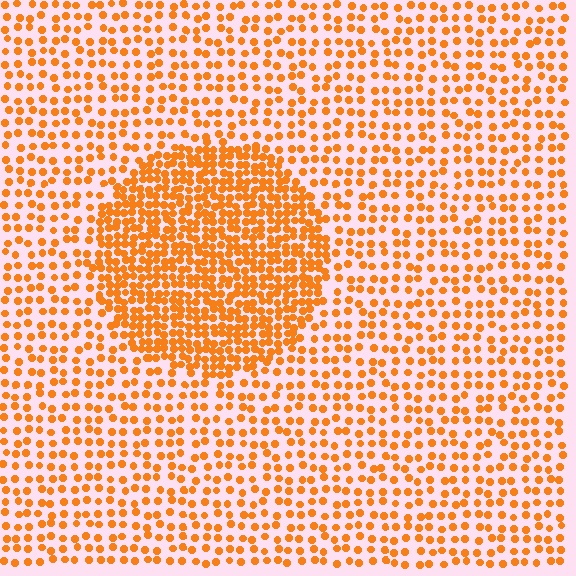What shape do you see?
I see a circle.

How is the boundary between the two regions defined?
The boundary is defined by a change in element density (approximately 2.2x ratio). All elements are the same color, size, and shape.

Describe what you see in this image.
The image contains small orange elements arranged at two different densities. A circle-shaped region is visible where the elements are more densely packed than the surrounding area.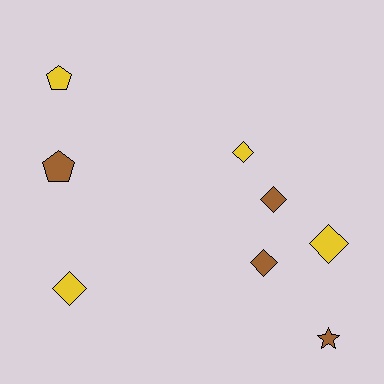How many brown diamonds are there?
There are 2 brown diamonds.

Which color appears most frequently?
Yellow, with 4 objects.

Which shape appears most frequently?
Diamond, with 5 objects.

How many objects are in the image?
There are 8 objects.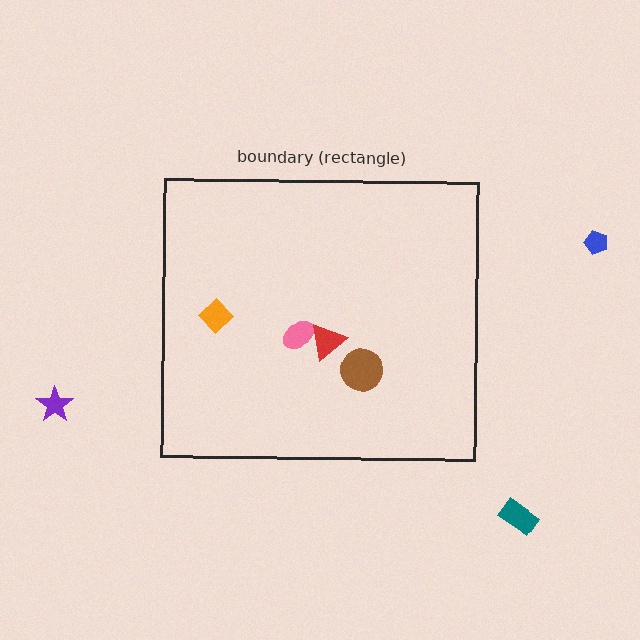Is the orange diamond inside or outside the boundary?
Inside.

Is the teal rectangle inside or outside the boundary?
Outside.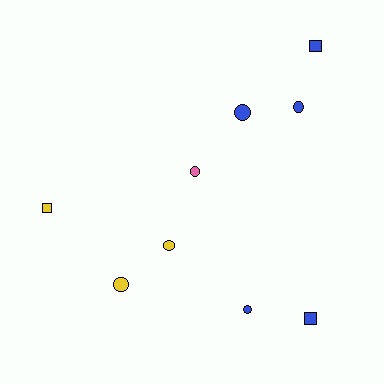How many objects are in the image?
There are 9 objects.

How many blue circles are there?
There are 3 blue circles.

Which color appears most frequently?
Blue, with 5 objects.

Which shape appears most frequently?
Circle, with 6 objects.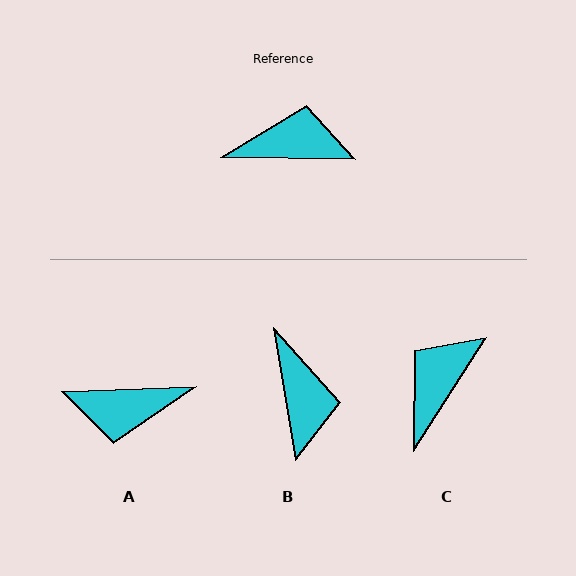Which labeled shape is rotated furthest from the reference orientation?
A, about 177 degrees away.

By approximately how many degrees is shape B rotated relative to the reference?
Approximately 80 degrees clockwise.